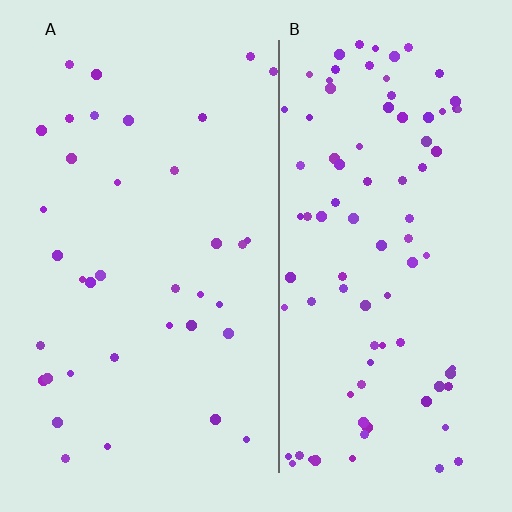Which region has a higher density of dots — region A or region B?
B (the right).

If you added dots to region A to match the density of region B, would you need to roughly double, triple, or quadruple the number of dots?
Approximately double.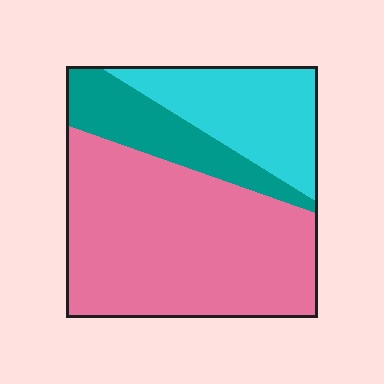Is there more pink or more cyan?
Pink.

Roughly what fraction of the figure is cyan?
Cyan takes up about one quarter (1/4) of the figure.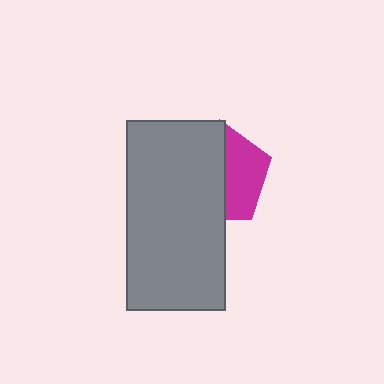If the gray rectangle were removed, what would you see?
You would see the complete magenta pentagon.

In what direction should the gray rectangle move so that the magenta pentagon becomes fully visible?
The gray rectangle should move left. That is the shortest direction to clear the overlap and leave the magenta pentagon fully visible.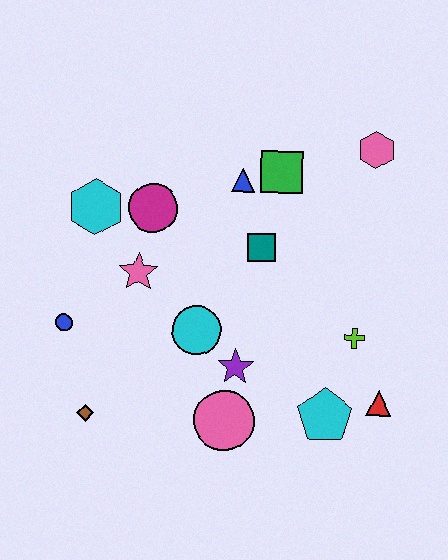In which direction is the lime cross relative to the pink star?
The lime cross is to the right of the pink star.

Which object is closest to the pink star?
The magenta circle is closest to the pink star.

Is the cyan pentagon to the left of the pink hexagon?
Yes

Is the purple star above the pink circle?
Yes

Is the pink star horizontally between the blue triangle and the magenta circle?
No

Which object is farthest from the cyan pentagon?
The cyan hexagon is farthest from the cyan pentagon.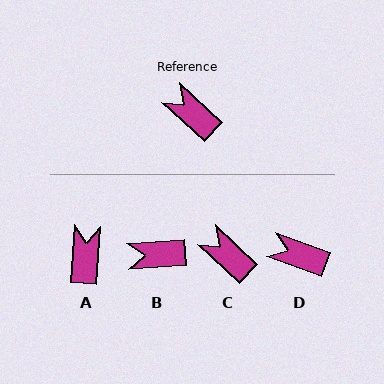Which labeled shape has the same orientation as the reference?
C.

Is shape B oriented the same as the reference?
No, it is off by about 47 degrees.